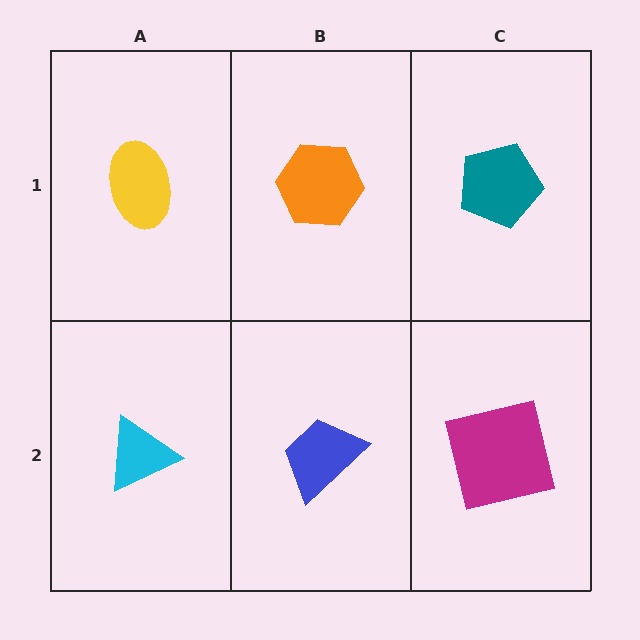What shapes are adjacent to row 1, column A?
A cyan triangle (row 2, column A), an orange hexagon (row 1, column B).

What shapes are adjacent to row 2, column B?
An orange hexagon (row 1, column B), a cyan triangle (row 2, column A), a magenta square (row 2, column C).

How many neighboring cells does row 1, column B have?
3.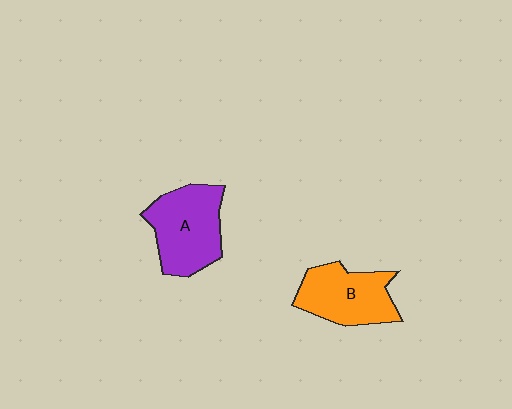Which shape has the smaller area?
Shape B (orange).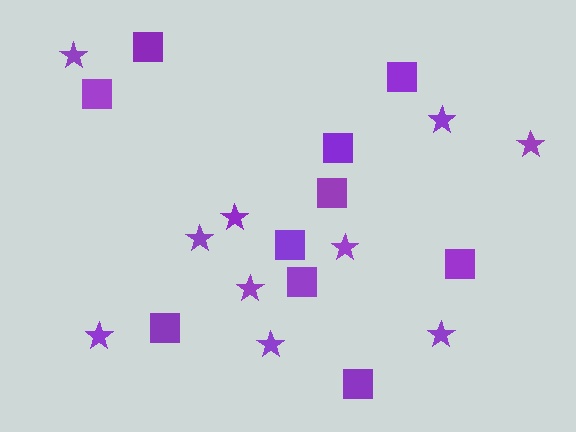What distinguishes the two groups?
There are 2 groups: one group of stars (10) and one group of squares (10).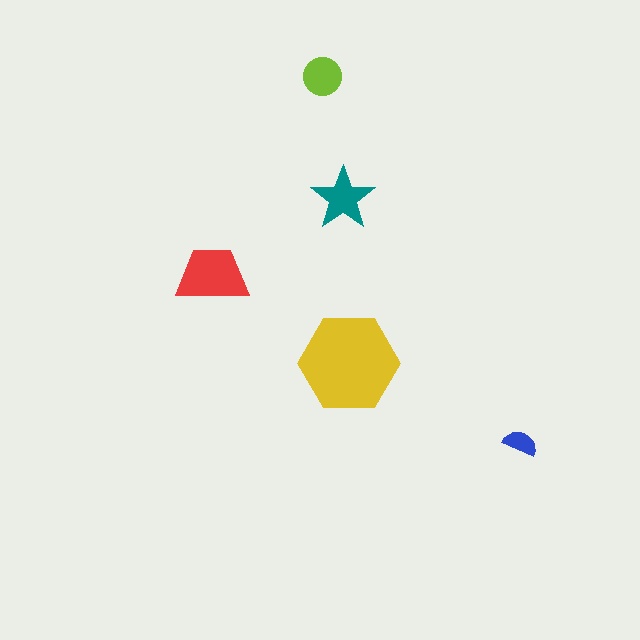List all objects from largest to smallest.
The yellow hexagon, the red trapezoid, the teal star, the lime circle, the blue semicircle.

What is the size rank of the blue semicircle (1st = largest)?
5th.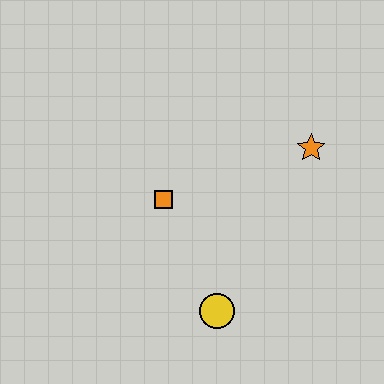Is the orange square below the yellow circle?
No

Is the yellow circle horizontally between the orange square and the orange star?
Yes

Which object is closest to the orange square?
The yellow circle is closest to the orange square.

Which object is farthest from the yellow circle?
The orange star is farthest from the yellow circle.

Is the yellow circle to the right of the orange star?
No